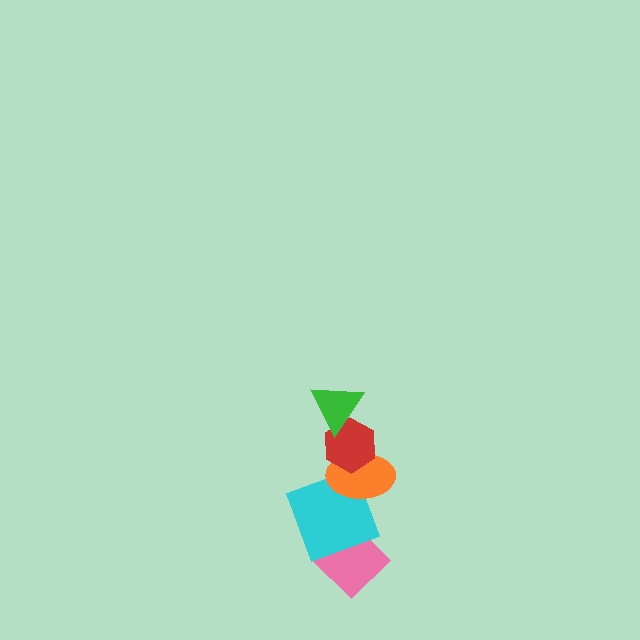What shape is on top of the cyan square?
The orange ellipse is on top of the cyan square.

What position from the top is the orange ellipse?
The orange ellipse is 3rd from the top.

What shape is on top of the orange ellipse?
The red hexagon is on top of the orange ellipse.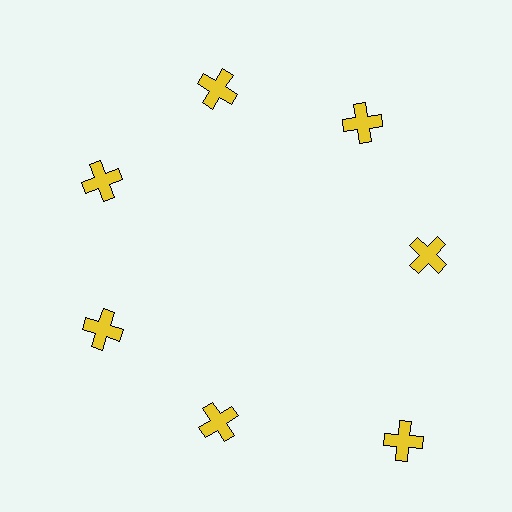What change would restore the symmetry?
The symmetry would be restored by moving it inward, back onto the ring so that all 7 crosses sit at equal angles and equal distance from the center.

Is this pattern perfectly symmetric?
No. The 7 yellow crosses are arranged in a ring, but one element near the 5 o'clock position is pushed outward from the center, breaking the 7-fold rotational symmetry.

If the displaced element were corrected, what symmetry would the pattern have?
It would have 7-fold rotational symmetry — the pattern would map onto itself every 51 degrees.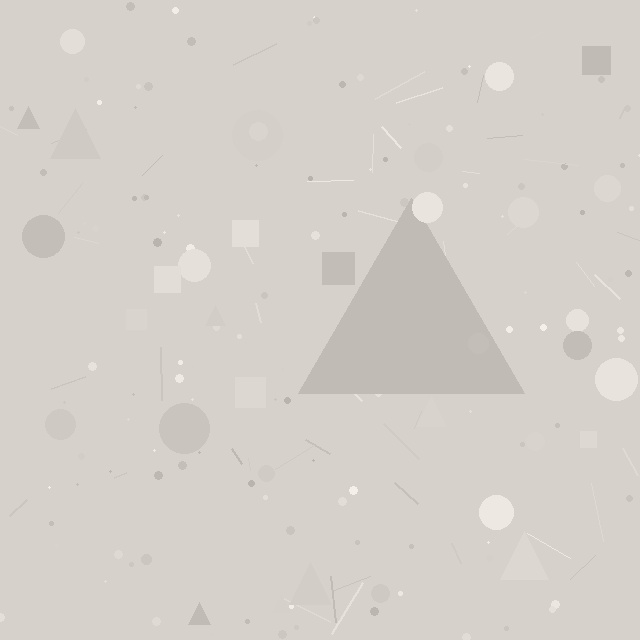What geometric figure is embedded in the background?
A triangle is embedded in the background.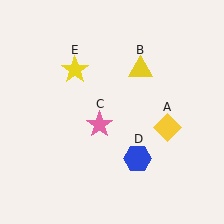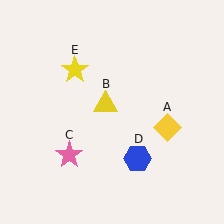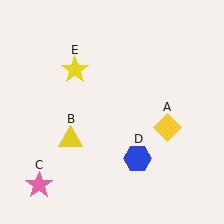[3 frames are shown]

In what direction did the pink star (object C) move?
The pink star (object C) moved down and to the left.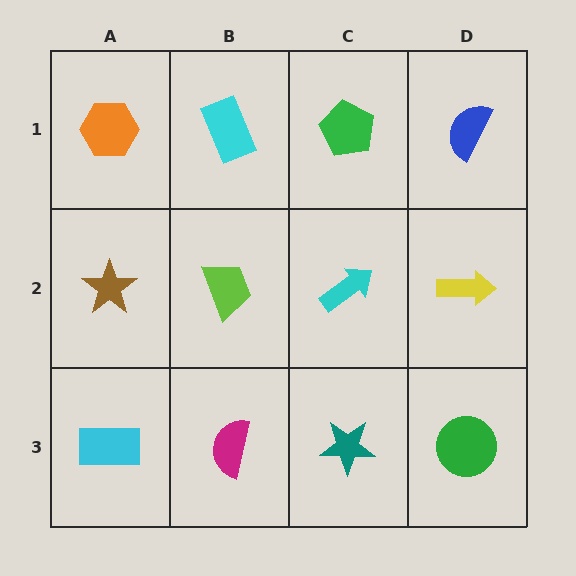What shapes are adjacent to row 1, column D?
A yellow arrow (row 2, column D), a green pentagon (row 1, column C).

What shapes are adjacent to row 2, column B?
A cyan rectangle (row 1, column B), a magenta semicircle (row 3, column B), a brown star (row 2, column A), a cyan arrow (row 2, column C).